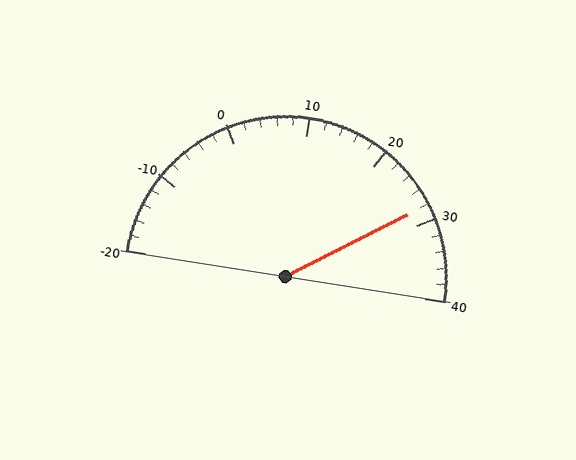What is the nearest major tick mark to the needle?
The nearest major tick mark is 30.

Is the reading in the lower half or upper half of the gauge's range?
The reading is in the upper half of the range (-20 to 40).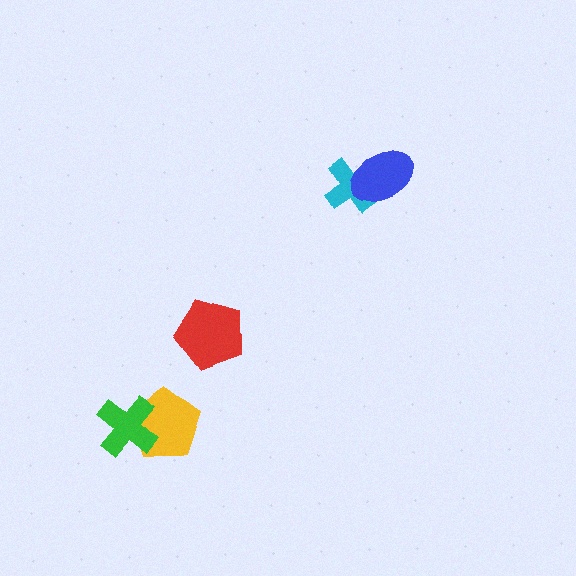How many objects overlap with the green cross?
1 object overlaps with the green cross.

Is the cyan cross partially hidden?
Yes, it is partially covered by another shape.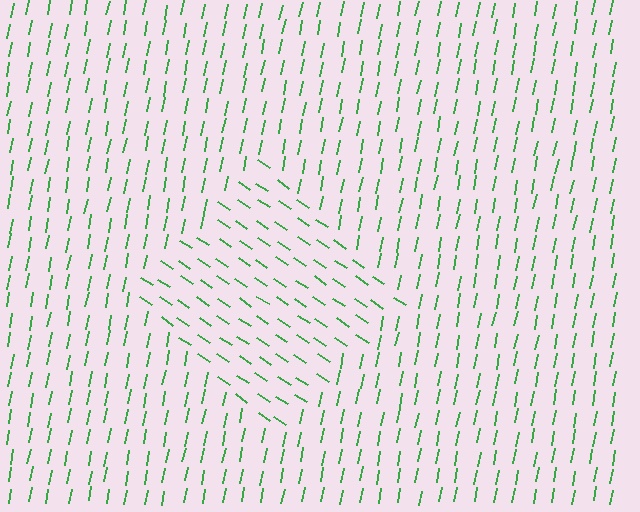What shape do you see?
I see a diamond.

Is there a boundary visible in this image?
Yes, there is a texture boundary formed by a change in line orientation.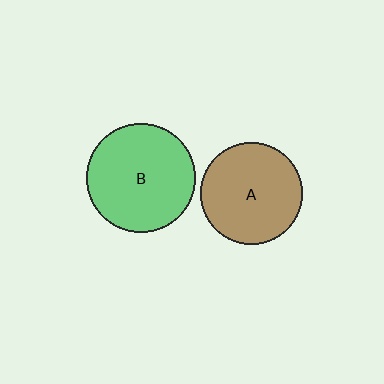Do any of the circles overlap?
No, none of the circles overlap.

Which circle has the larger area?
Circle B (green).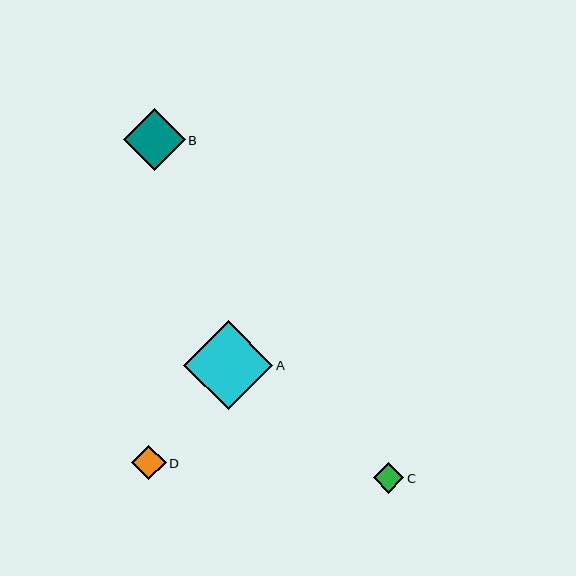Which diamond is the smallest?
Diamond C is the smallest with a size of approximately 31 pixels.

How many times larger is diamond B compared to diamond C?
Diamond B is approximately 2.0 times the size of diamond C.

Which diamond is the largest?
Diamond A is the largest with a size of approximately 89 pixels.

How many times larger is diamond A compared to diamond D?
Diamond A is approximately 2.6 times the size of diamond D.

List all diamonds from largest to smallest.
From largest to smallest: A, B, D, C.